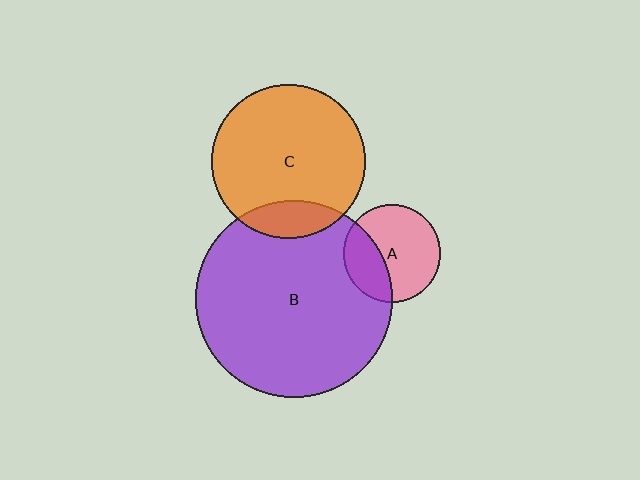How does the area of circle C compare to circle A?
Approximately 2.5 times.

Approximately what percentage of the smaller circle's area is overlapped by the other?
Approximately 35%.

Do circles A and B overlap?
Yes.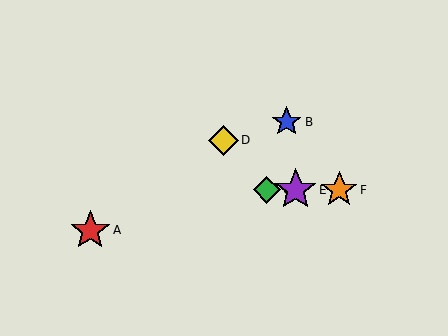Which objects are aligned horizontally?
Objects C, E, F are aligned horizontally.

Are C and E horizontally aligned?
Yes, both are at y≈190.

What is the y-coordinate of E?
Object E is at y≈190.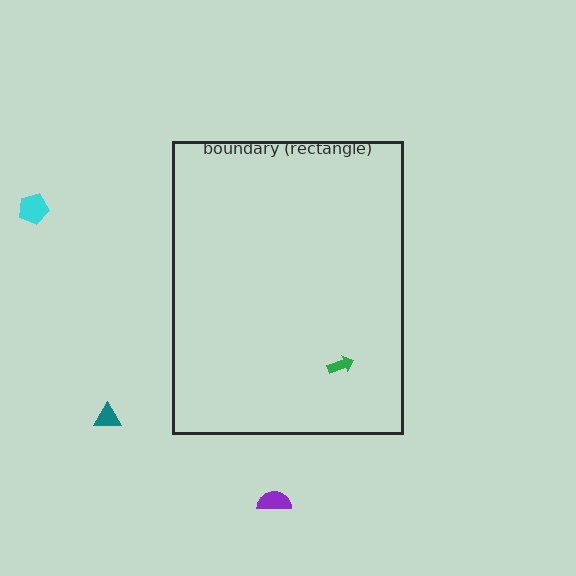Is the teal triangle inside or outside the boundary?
Outside.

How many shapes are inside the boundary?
1 inside, 3 outside.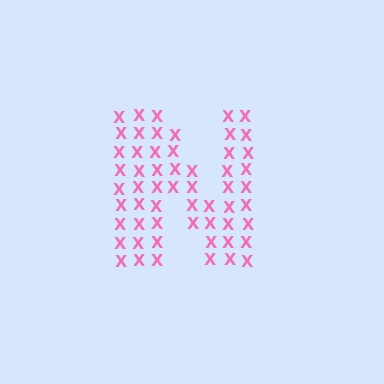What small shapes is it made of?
It is made of small letter X's.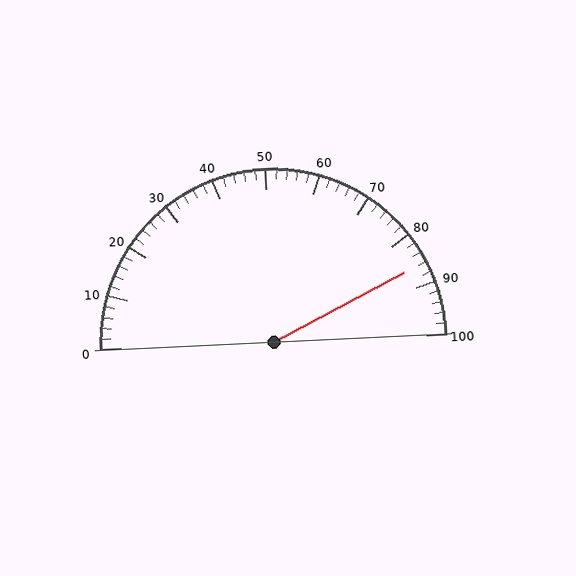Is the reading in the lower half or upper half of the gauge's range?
The reading is in the upper half of the range (0 to 100).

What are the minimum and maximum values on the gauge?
The gauge ranges from 0 to 100.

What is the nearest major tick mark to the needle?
The nearest major tick mark is 90.